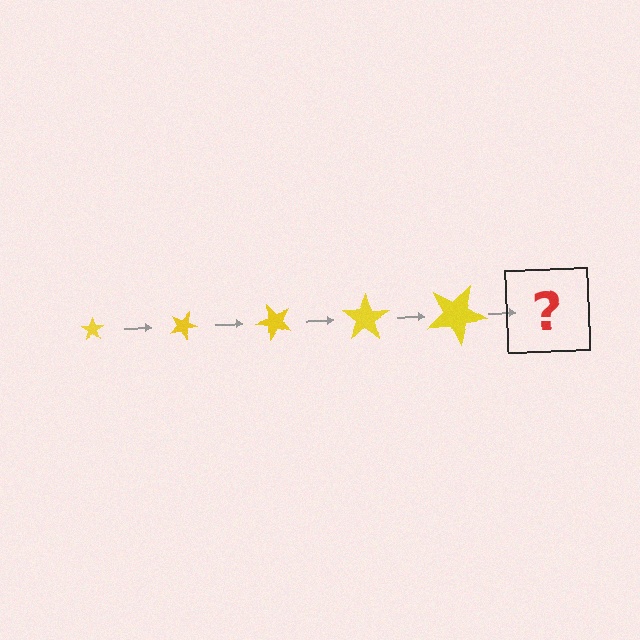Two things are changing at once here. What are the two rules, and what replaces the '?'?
The two rules are that the star grows larger each step and it rotates 25 degrees each step. The '?' should be a star, larger than the previous one and rotated 125 degrees from the start.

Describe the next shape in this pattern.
It should be a star, larger than the previous one and rotated 125 degrees from the start.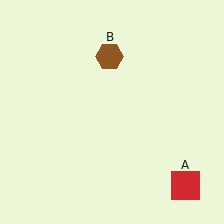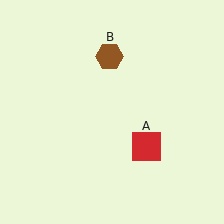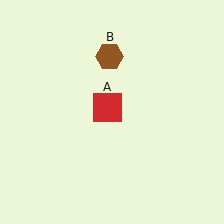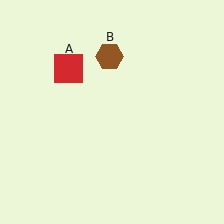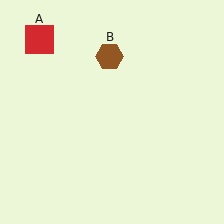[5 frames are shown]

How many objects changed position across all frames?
1 object changed position: red square (object A).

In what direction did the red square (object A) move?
The red square (object A) moved up and to the left.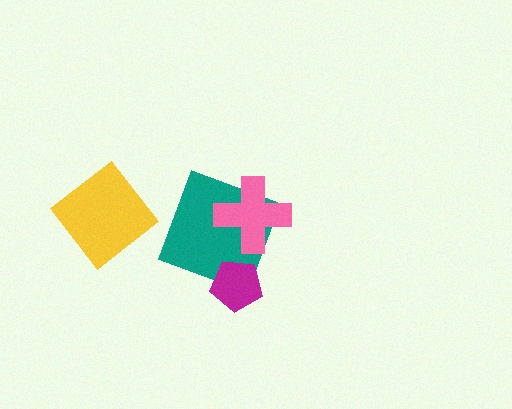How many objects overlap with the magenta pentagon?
1 object overlaps with the magenta pentagon.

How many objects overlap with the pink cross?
1 object overlaps with the pink cross.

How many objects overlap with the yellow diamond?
0 objects overlap with the yellow diamond.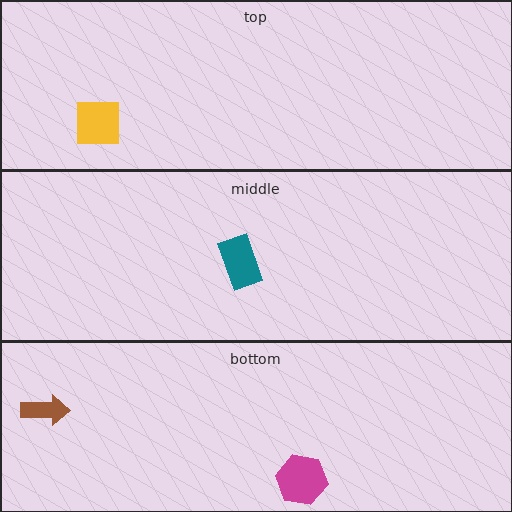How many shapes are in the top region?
1.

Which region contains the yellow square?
The top region.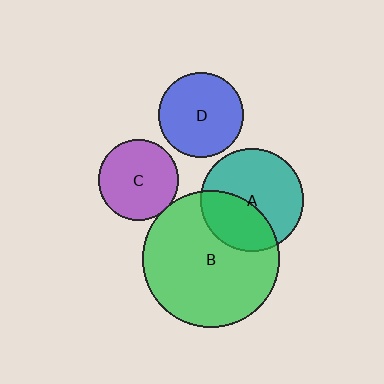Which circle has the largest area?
Circle B (green).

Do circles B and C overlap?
Yes.